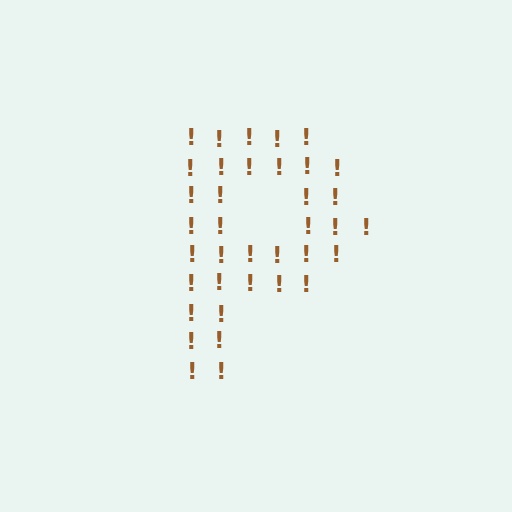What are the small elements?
The small elements are exclamation marks.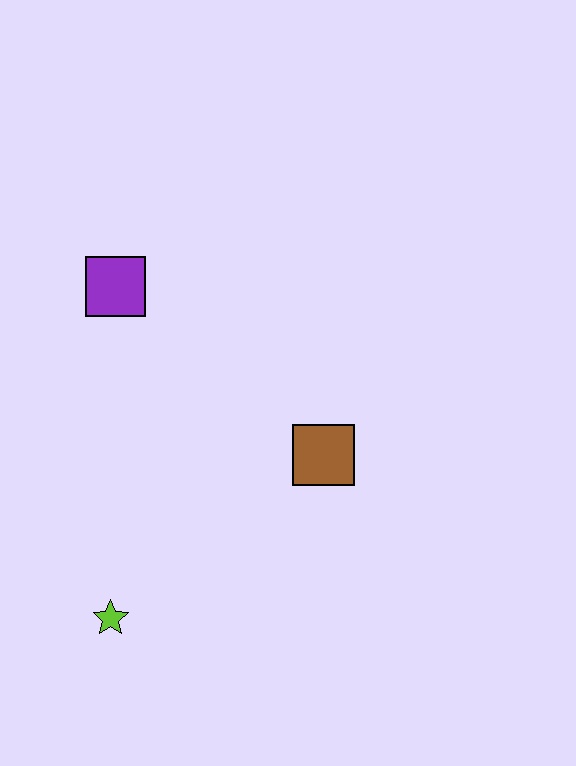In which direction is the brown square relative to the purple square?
The brown square is to the right of the purple square.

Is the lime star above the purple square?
No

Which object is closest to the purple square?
The brown square is closest to the purple square.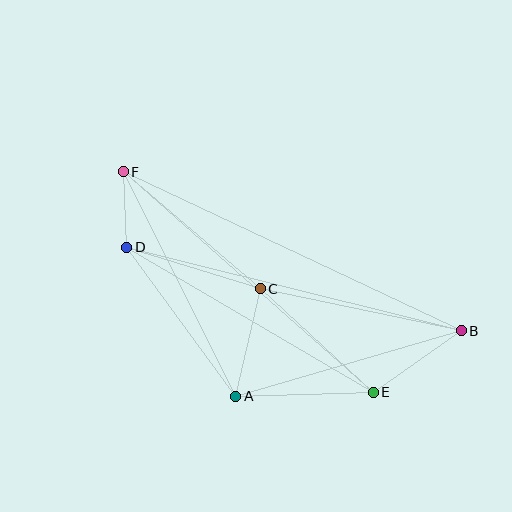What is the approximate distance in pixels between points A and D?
The distance between A and D is approximately 184 pixels.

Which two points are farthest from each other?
Points B and F are farthest from each other.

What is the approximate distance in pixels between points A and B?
The distance between A and B is approximately 235 pixels.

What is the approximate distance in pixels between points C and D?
The distance between C and D is approximately 140 pixels.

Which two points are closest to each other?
Points D and F are closest to each other.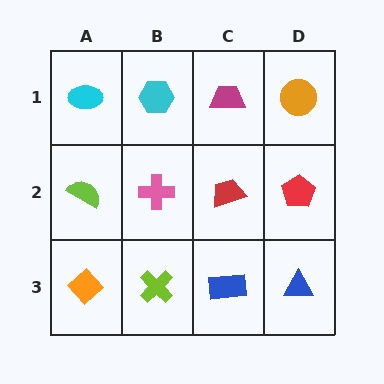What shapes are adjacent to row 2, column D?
An orange circle (row 1, column D), a blue triangle (row 3, column D), a red trapezoid (row 2, column C).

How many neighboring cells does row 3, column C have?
3.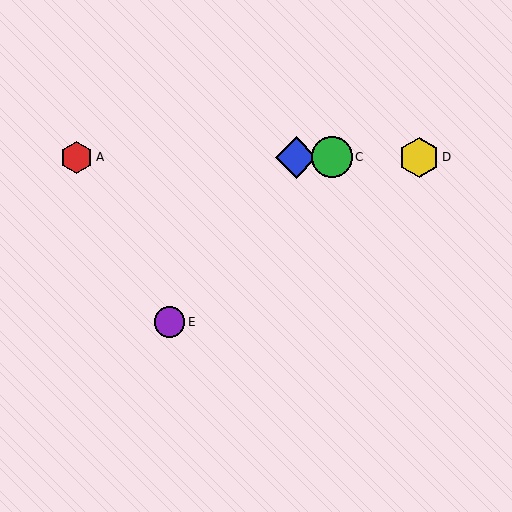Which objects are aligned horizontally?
Objects A, B, C, D are aligned horizontally.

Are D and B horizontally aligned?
Yes, both are at y≈157.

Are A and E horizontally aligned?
No, A is at y≈157 and E is at y≈322.